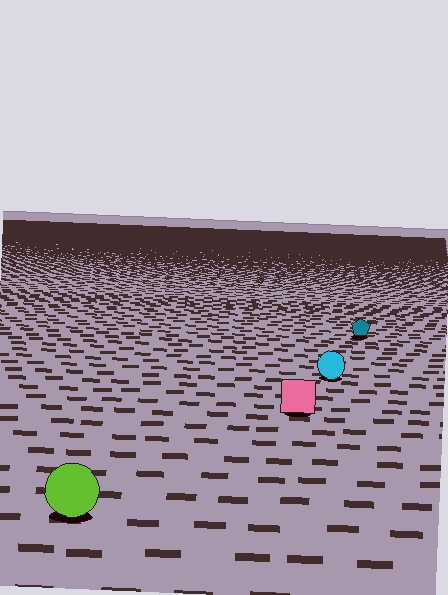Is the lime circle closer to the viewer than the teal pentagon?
Yes. The lime circle is closer — you can tell from the texture gradient: the ground texture is coarser near it.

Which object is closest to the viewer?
The lime circle is closest. The texture marks near it are larger and more spread out.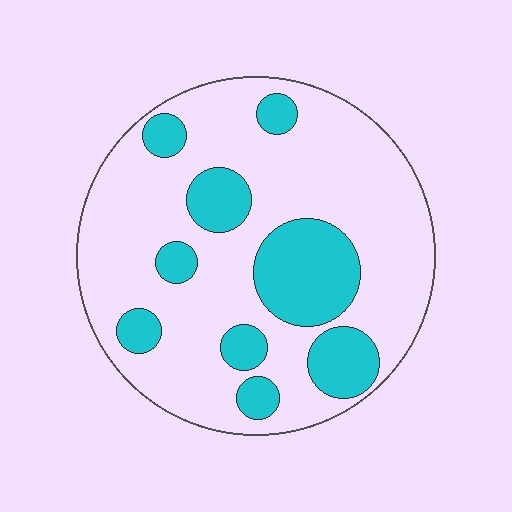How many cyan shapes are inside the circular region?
9.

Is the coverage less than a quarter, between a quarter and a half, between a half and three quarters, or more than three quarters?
Between a quarter and a half.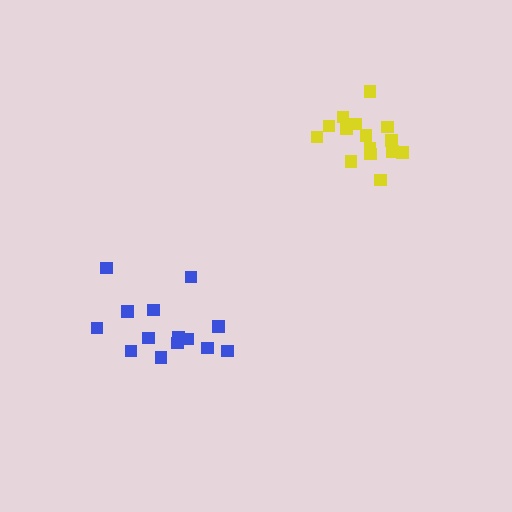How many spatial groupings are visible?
There are 2 spatial groupings.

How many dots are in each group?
Group 1: 14 dots, Group 2: 15 dots (29 total).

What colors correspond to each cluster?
The clusters are colored: blue, yellow.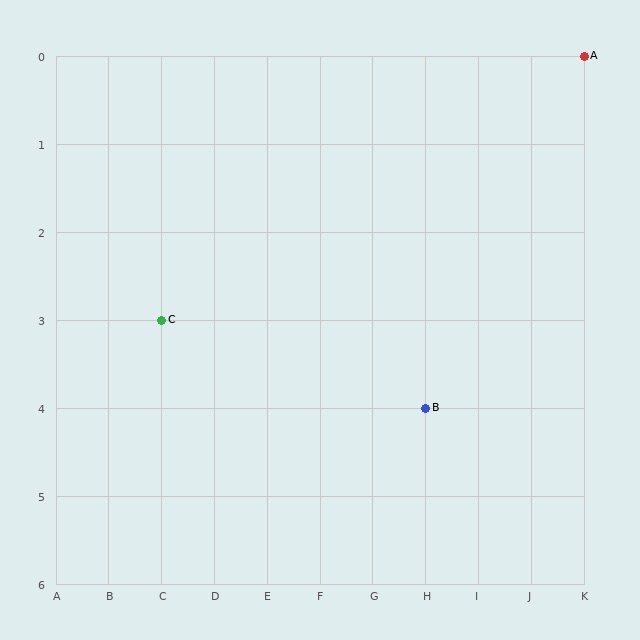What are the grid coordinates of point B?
Point B is at grid coordinates (H, 4).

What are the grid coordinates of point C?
Point C is at grid coordinates (C, 3).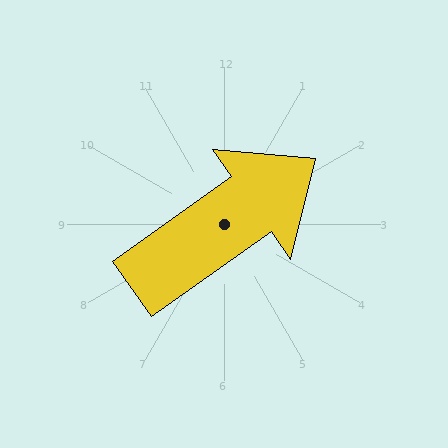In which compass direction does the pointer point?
Northeast.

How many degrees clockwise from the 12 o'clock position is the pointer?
Approximately 55 degrees.